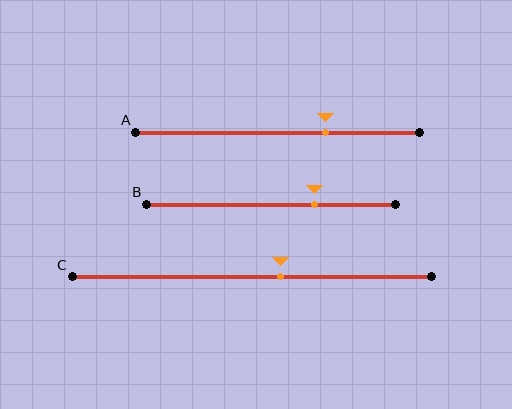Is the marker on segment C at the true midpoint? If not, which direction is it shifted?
No, the marker on segment C is shifted to the right by about 8% of the segment length.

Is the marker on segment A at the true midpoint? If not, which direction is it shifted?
No, the marker on segment A is shifted to the right by about 17% of the segment length.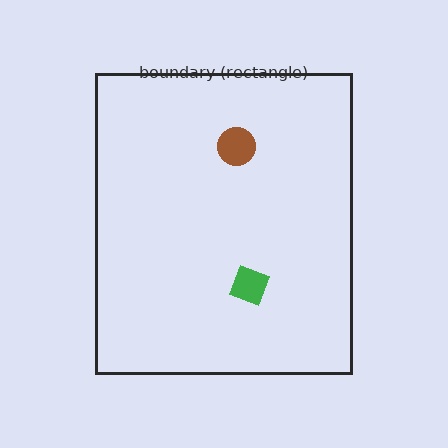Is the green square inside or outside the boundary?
Inside.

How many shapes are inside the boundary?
2 inside, 0 outside.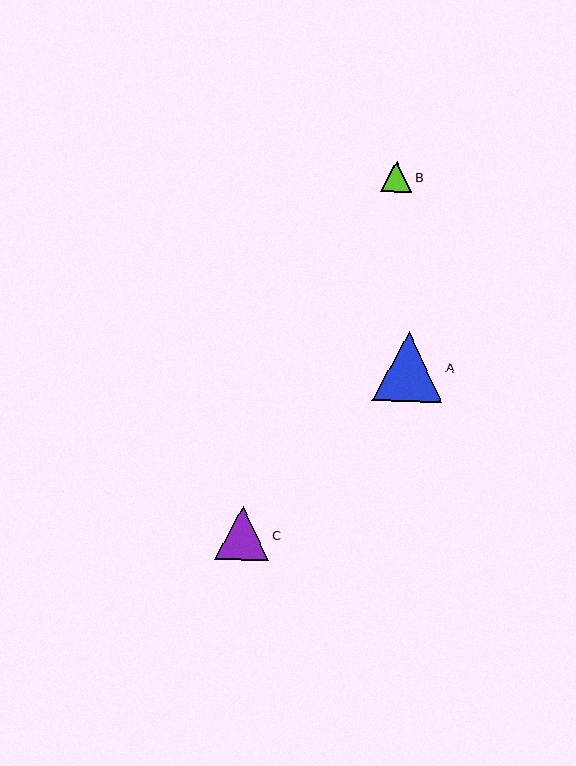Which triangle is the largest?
Triangle A is the largest with a size of approximately 69 pixels.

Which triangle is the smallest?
Triangle B is the smallest with a size of approximately 31 pixels.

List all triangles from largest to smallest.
From largest to smallest: A, C, B.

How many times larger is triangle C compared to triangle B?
Triangle C is approximately 1.7 times the size of triangle B.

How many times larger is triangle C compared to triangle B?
Triangle C is approximately 1.7 times the size of triangle B.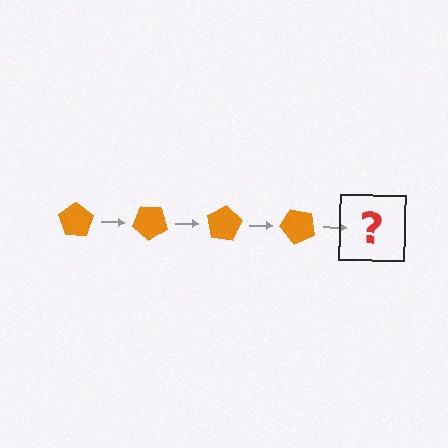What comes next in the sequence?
The next element should be an orange pentagon rotated 160 degrees.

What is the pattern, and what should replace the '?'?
The pattern is that the pentagon rotates 40 degrees each step. The '?' should be an orange pentagon rotated 160 degrees.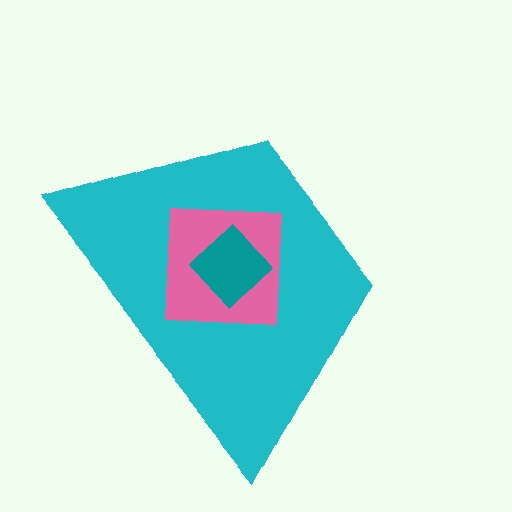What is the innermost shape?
The teal diamond.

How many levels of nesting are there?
3.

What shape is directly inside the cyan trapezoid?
The pink square.